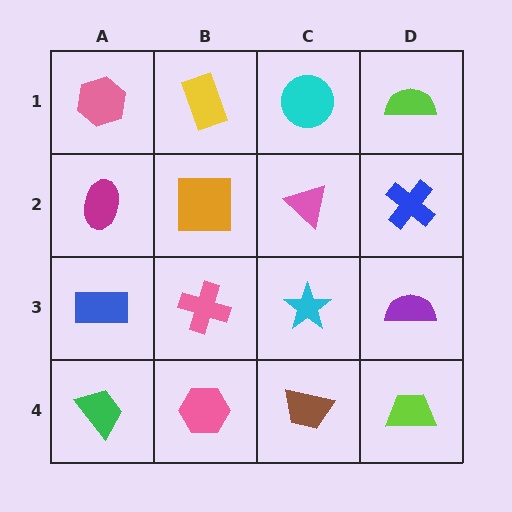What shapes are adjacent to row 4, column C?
A cyan star (row 3, column C), a pink hexagon (row 4, column B), a lime trapezoid (row 4, column D).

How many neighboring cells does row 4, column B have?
3.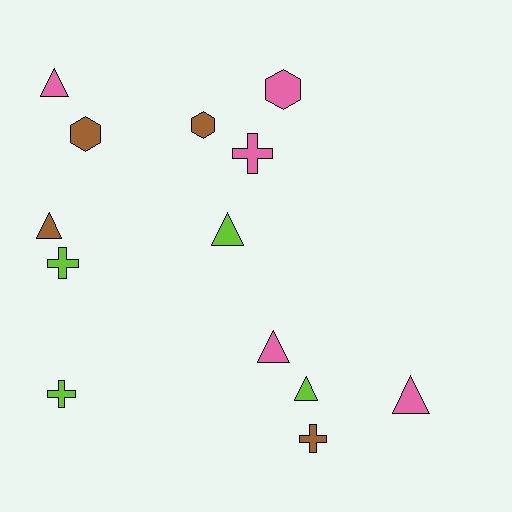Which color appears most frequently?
Pink, with 5 objects.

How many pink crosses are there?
There is 1 pink cross.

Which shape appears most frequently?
Triangle, with 6 objects.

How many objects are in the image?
There are 13 objects.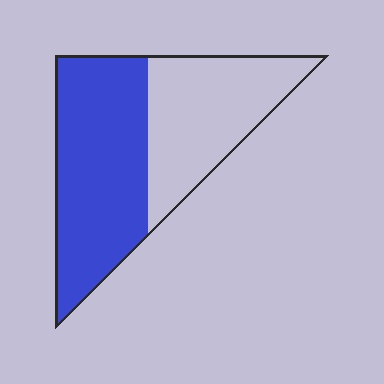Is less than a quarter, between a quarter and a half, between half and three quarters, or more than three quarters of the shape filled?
Between half and three quarters.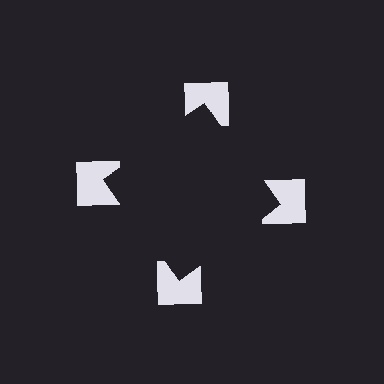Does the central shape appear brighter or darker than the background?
It typically appears slightly darker than the background, even though no actual brightness change is drawn.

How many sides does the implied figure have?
4 sides.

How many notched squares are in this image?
There are 4 — one at each vertex of the illusory square.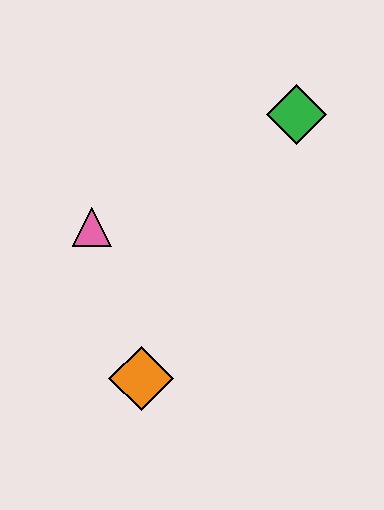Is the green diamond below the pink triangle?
No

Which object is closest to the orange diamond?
The pink triangle is closest to the orange diamond.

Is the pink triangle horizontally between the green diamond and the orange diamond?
No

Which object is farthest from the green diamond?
The orange diamond is farthest from the green diamond.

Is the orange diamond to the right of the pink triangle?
Yes